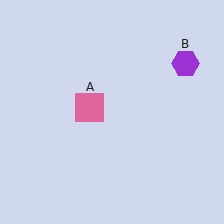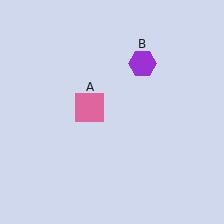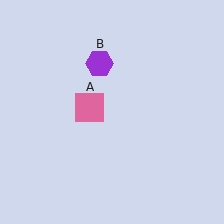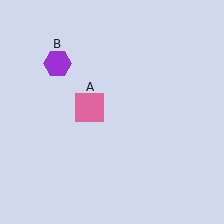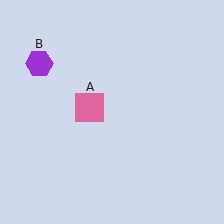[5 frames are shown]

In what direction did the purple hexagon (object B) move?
The purple hexagon (object B) moved left.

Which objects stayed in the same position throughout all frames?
Pink square (object A) remained stationary.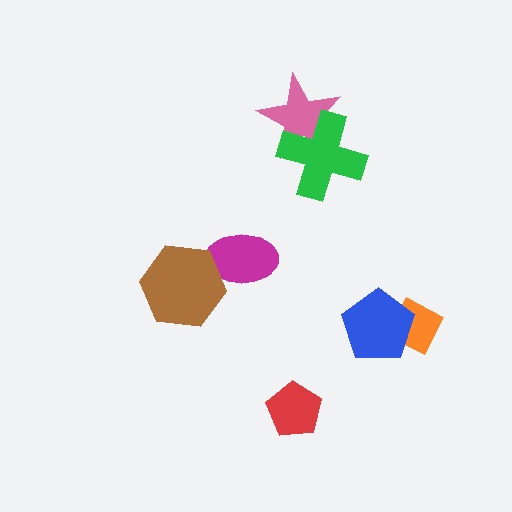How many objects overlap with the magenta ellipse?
1 object overlaps with the magenta ellipse.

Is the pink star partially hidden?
Yes, it is partially covered by another shape.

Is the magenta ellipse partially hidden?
Yes, it is partially covered by another shape.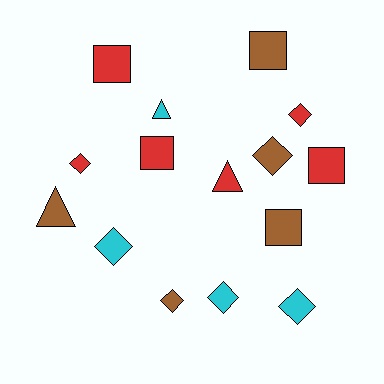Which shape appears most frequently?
Diamond, with 7 objects.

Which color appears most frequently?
Red, with 6 objects.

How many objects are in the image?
There are 15 objects.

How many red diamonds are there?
There are 2 red diamonds.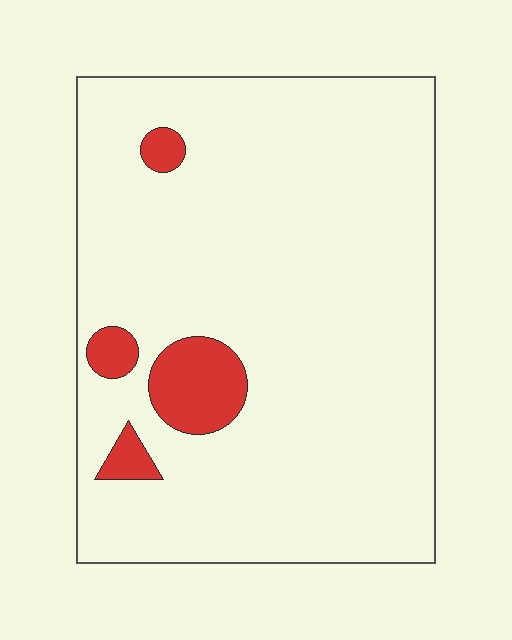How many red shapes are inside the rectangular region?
4.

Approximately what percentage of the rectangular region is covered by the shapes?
Approximately 10%.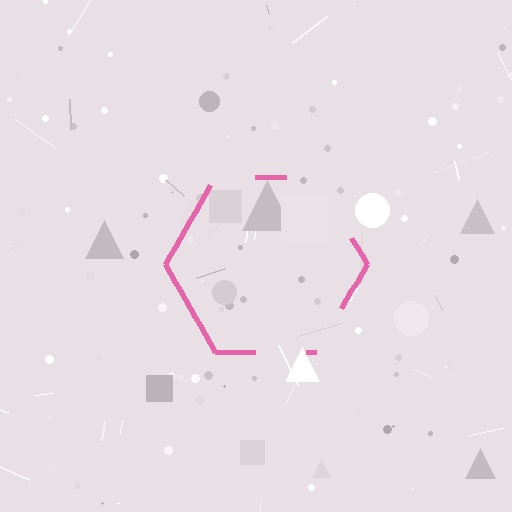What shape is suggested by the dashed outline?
The dashed outline suggests a hexagon.